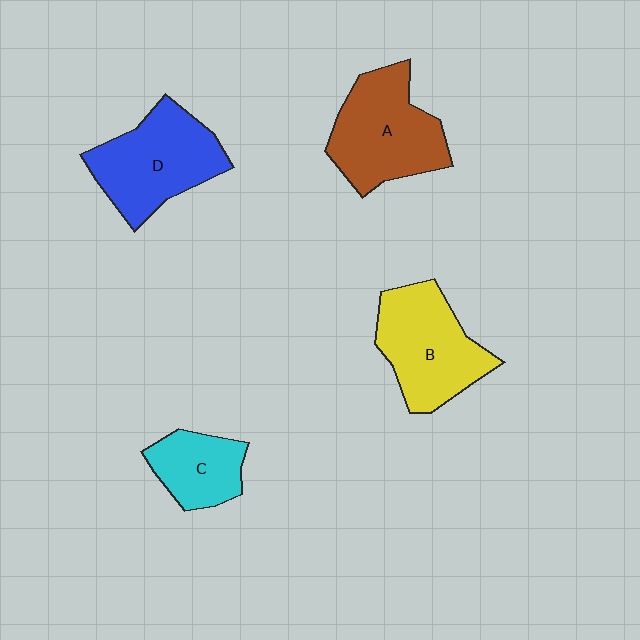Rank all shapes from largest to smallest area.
From largest to smallest: A (brown), D (blue), B (yellow), C (cyan).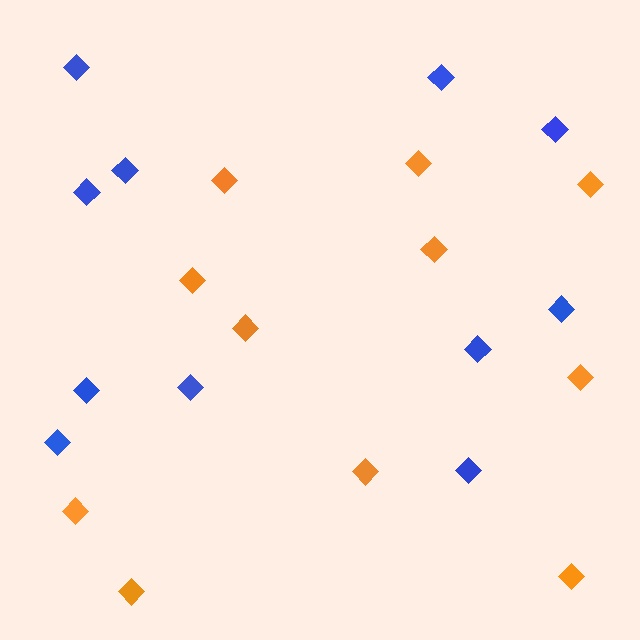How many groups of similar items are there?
There are 2 groups: one group of blue diamonds (11) and one group of orange diamonds (11).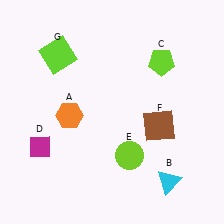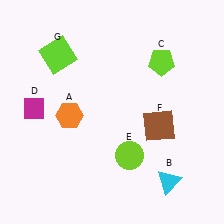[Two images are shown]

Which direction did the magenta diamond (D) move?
The magenta diamond (D) moved up.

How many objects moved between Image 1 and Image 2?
1 object moved between the two images.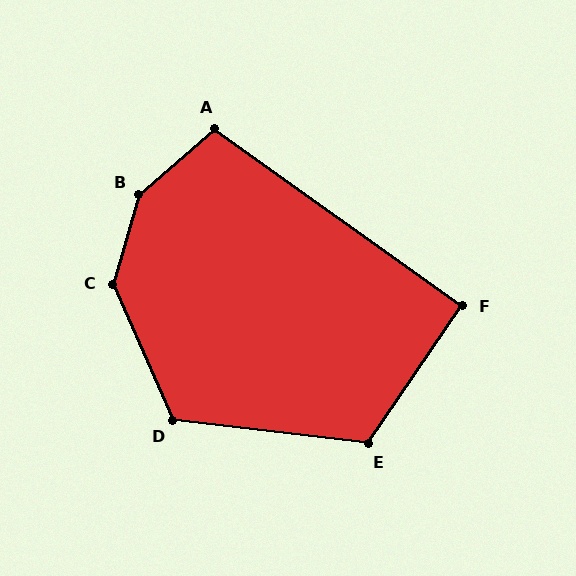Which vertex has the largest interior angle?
B, at approximately 148 degrees.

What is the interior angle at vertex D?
Approximately 121 degrees (obtuse).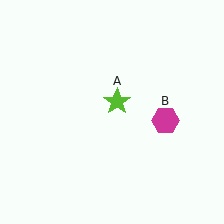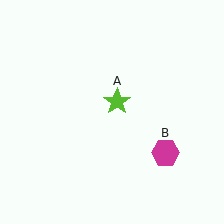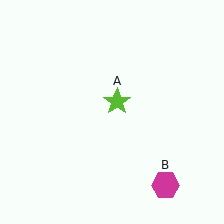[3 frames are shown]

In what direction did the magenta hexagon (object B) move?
The magenta hexagon (object B) moved down.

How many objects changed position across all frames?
1 object changed position: magenta hexagon (object B).